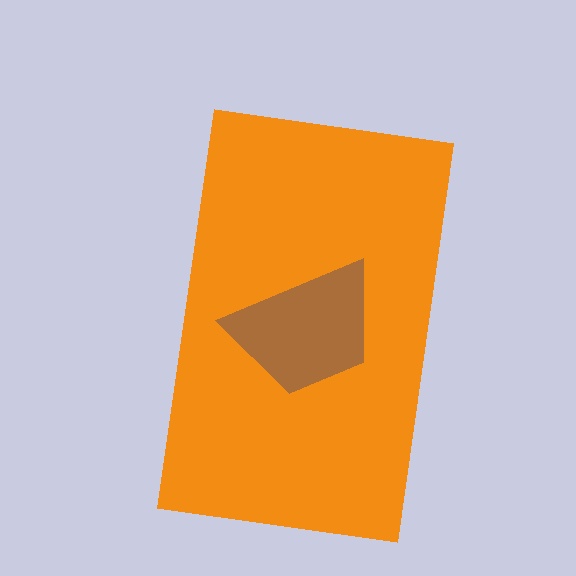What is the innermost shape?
The brown trapezoid.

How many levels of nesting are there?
2.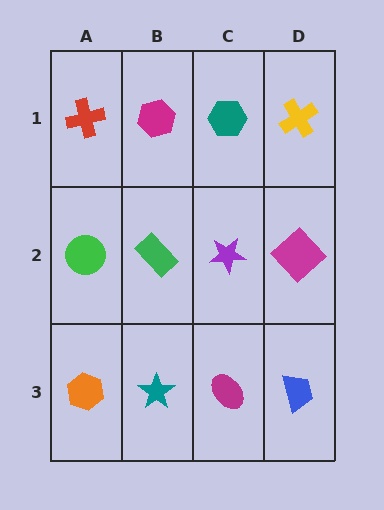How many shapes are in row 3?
4 shapes.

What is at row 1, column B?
A magenta hexagon.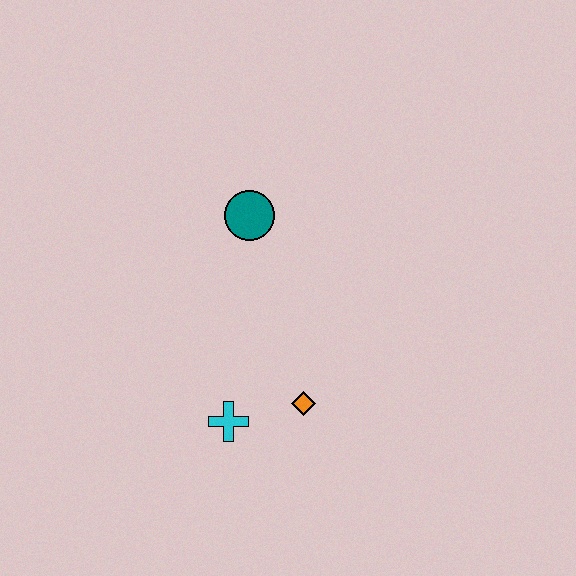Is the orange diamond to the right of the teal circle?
Yes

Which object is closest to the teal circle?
The orange diamond is closest to the teal circle.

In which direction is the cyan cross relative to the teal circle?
The cyan cross is below the teal circle.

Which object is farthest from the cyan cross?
The teal circle is farthest from the cyan cross.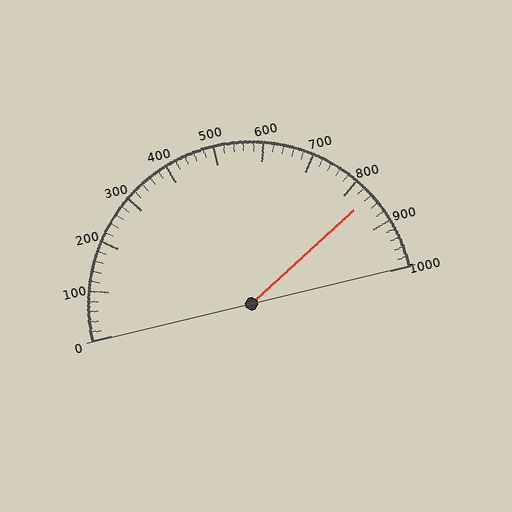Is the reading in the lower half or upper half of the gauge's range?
The reading is in the upper half of the range (0 to 1000).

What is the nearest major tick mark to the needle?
The nearest major tick mark is 800.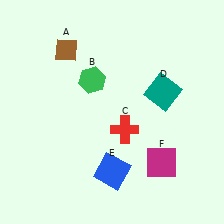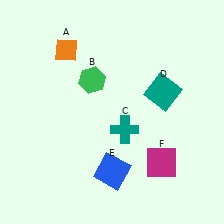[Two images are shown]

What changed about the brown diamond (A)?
In Image 1, A is brown. In Image 2, it changed to orange.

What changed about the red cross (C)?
In Image 1, C is red. In Image 2, it changed to teal.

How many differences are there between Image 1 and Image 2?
There are 2 differences between the two images.